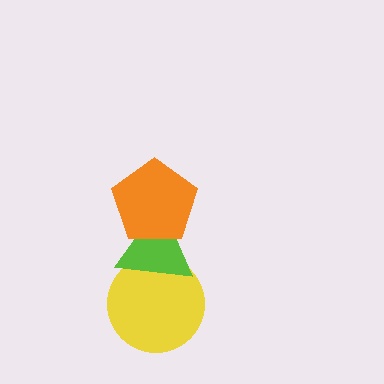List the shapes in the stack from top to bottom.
From top to bottom: the orange pentagon, the lime triangle, the yellow circle.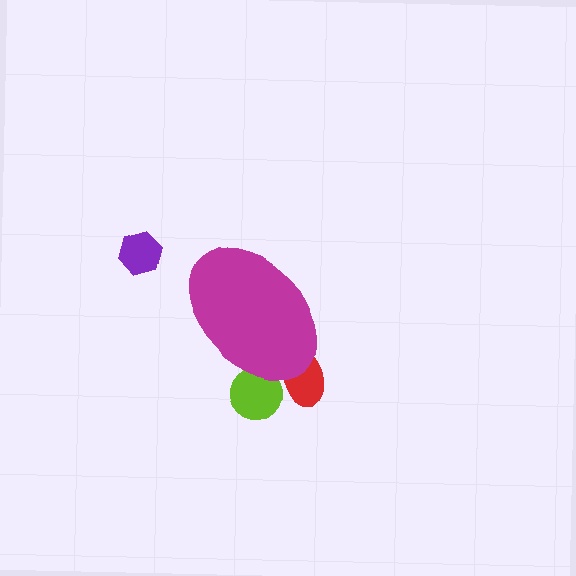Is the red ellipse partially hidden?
Yes, the red ellipse is partially hidden behind the magenta ellipse.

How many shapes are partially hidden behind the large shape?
2 shapes are partially hidden.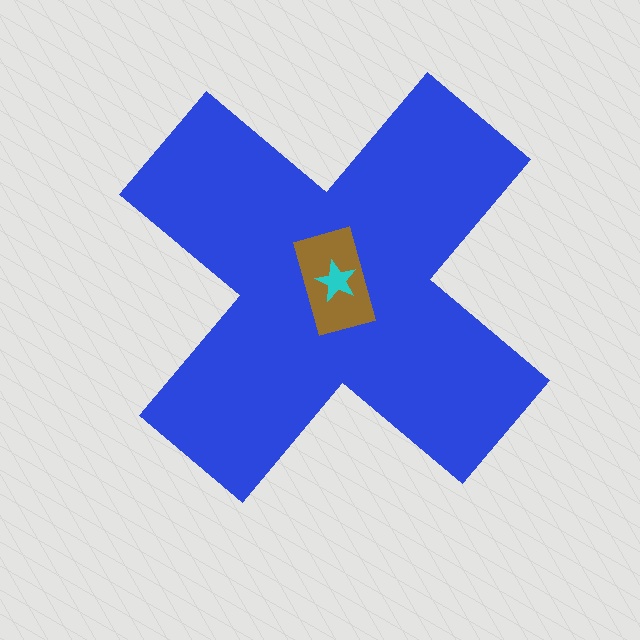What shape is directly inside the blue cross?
The brown rectangle.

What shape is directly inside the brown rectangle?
The cyan star.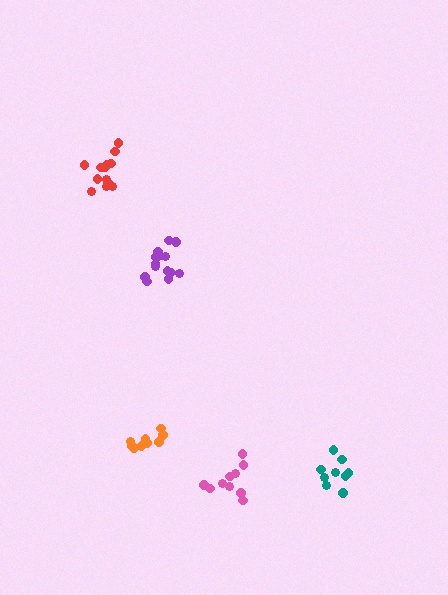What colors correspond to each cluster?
The clusters are colored: orange, purple, pink, teal, red.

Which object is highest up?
The red cluster is topmost.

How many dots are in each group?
Group 1: 9 dots, Group 2: 14 dots, Group 3: 10 dots, Group 4: 9 dots, Group 5: 13 dots (55 total).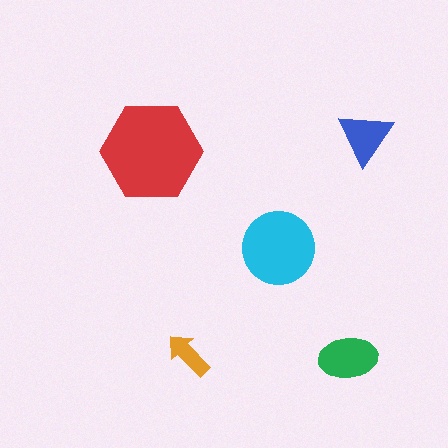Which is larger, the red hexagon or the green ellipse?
The red hexagon.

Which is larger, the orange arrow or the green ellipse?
The green ellipse.